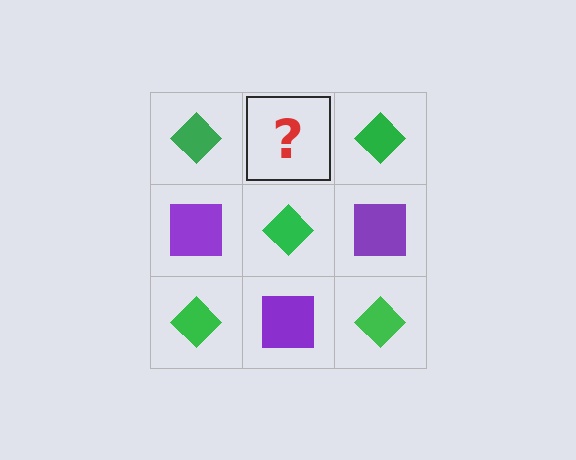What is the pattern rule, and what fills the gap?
The rule is that it alternates green diamond and purple square in a checkerboard pattern. The gap should be filled with a purple square.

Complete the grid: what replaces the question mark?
The question mark should be replaced with a purple square.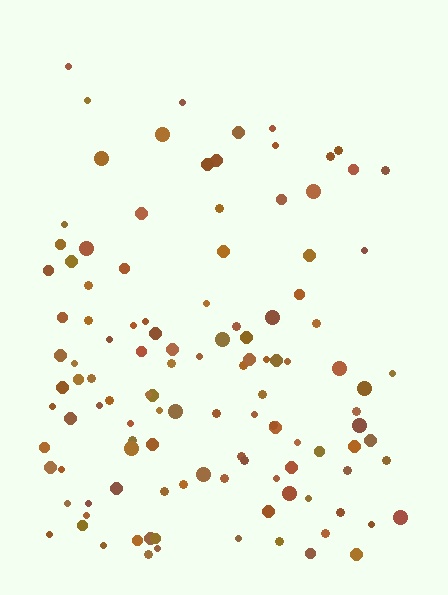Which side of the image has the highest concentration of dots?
The bottom.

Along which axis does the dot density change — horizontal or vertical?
Vertical.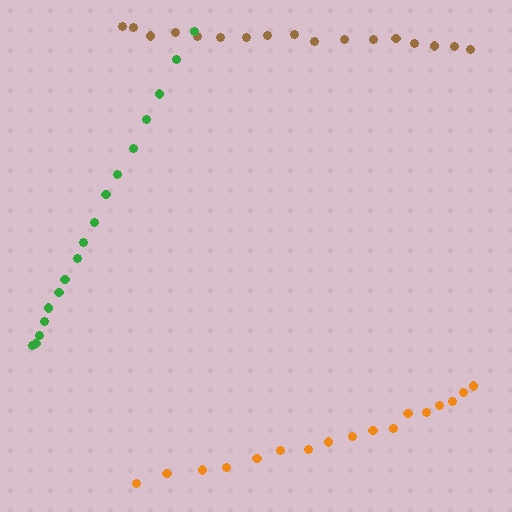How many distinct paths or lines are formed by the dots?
There are 3 distinct paths.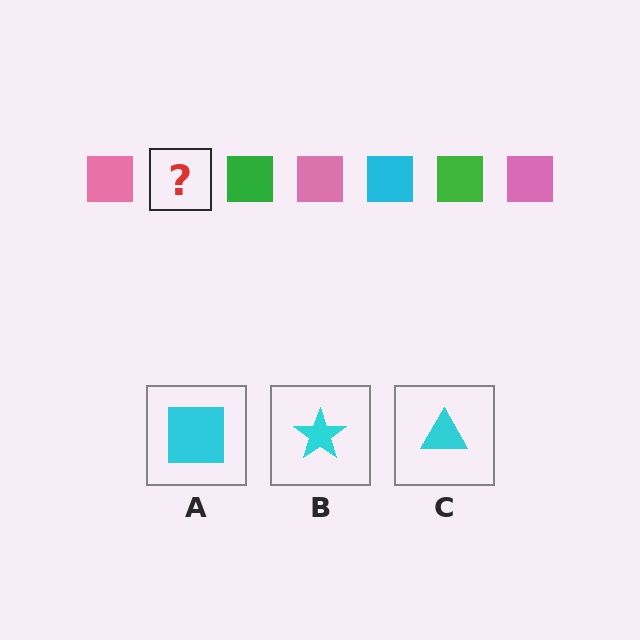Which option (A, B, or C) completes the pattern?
A.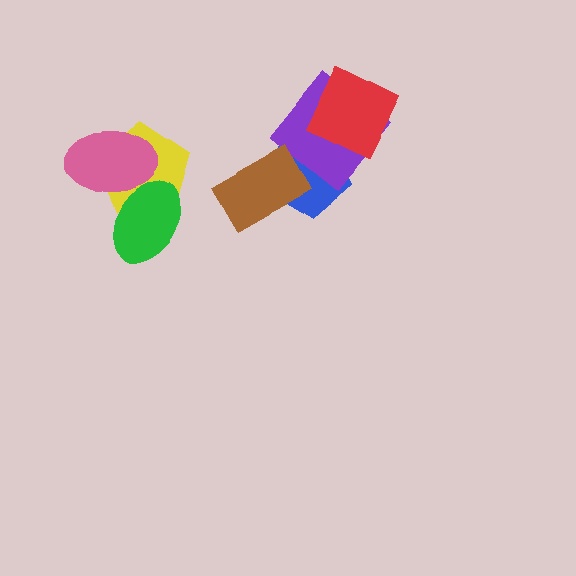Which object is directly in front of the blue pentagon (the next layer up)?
The purple diamond is directly in front of the blue pentagon.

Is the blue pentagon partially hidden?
Yes, it is partially covered by another shape.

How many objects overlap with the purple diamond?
2 objects overlap with the purple diamond.